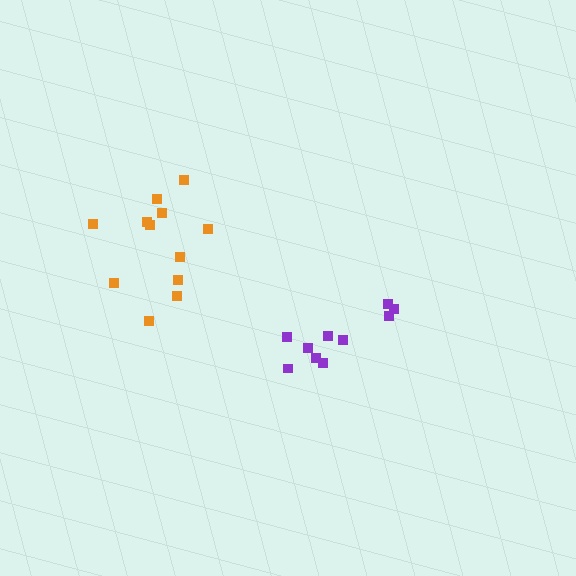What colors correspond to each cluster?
The clusters are colored: purple, orange.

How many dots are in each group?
Group 1: 10 dots, Group 2: 12 dots (22 total).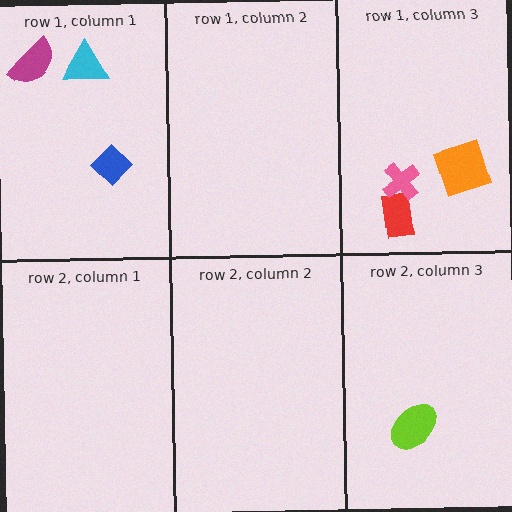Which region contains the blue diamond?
The row 1, column 1 region.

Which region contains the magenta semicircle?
The row 1, column 1 region.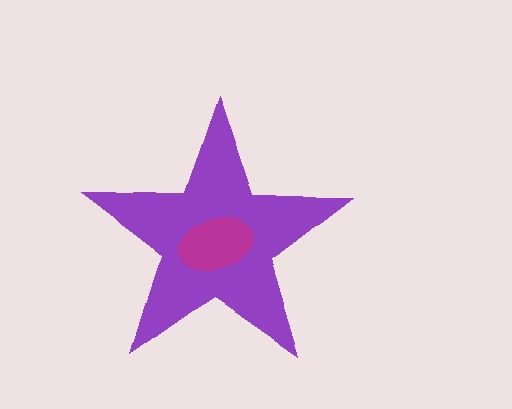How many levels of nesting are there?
2.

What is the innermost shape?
The magenta ellipse.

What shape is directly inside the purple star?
The magenta ellipse.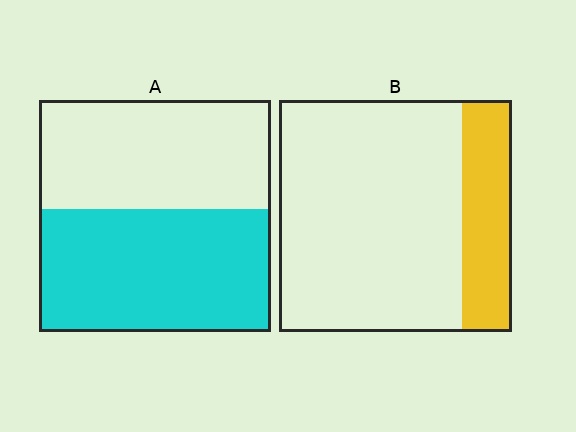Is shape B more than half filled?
No.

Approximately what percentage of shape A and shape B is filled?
A is approximately 55% and B is approximately 20%.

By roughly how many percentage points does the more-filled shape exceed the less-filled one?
By roughly 30 percentage points (A over B).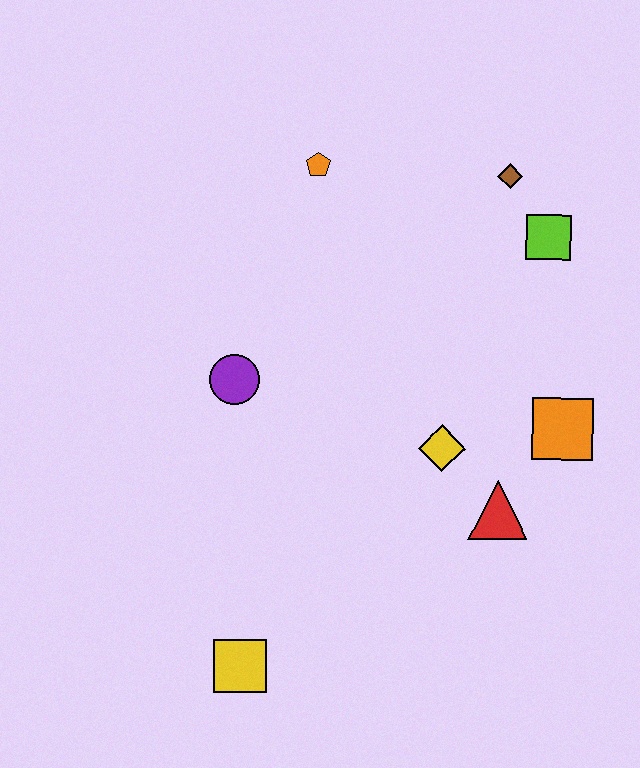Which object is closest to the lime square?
The brown diamond is closest to the lime square.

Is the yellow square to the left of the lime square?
Yes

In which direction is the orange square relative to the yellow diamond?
The orange square is to the right of the yellow diamond.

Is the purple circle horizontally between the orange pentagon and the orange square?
No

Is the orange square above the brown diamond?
No